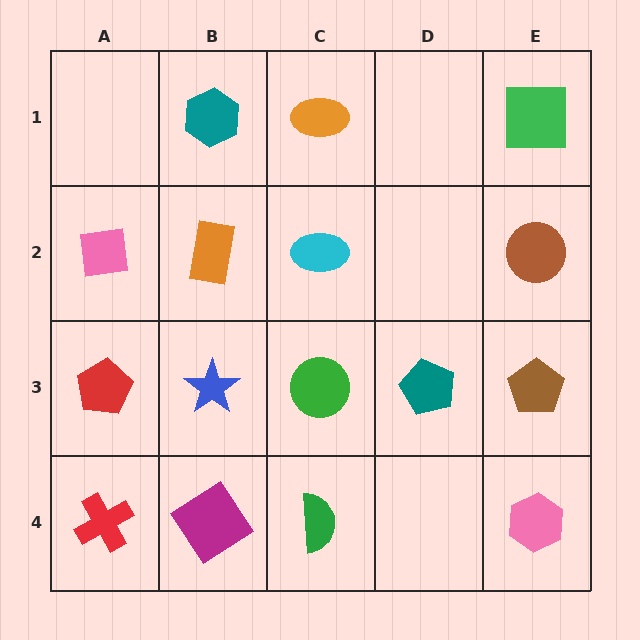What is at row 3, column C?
A green circle.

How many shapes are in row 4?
4 shapes.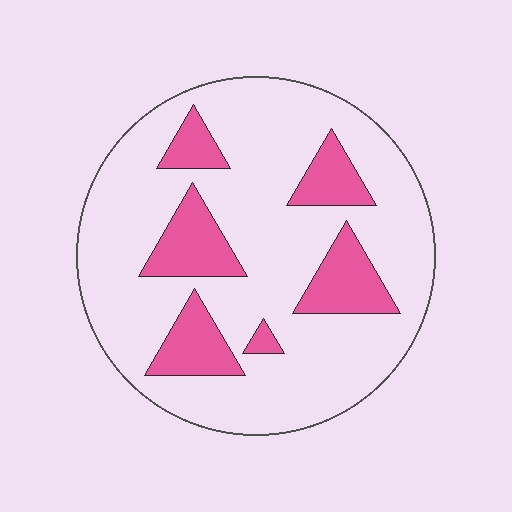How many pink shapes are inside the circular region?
6.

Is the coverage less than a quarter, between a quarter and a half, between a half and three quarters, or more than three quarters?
Less than a quarter.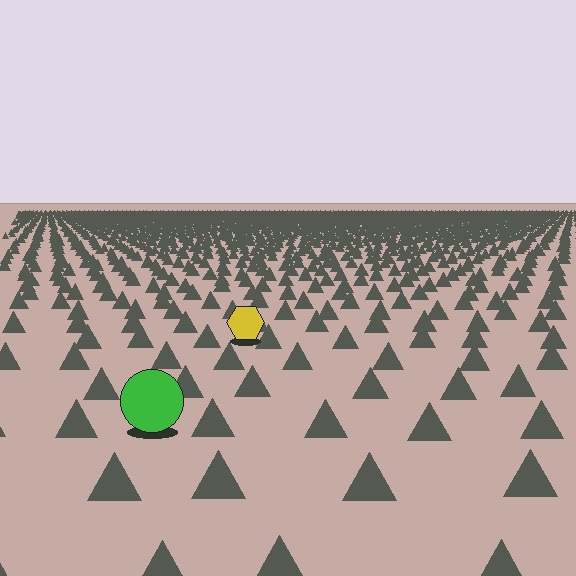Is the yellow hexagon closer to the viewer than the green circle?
No. The green circle is closer — you can tell from the texture gradient: the ground texture is coarser near it.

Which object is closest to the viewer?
The green circle is closest. The texture marks near it are larger and more spread out.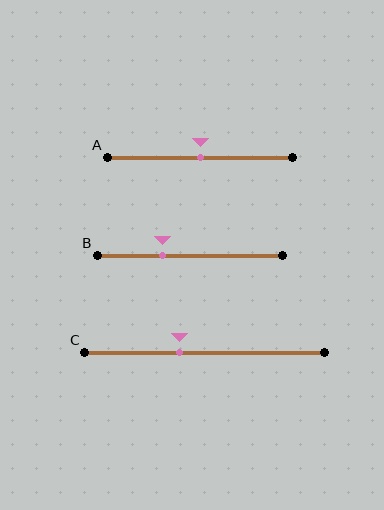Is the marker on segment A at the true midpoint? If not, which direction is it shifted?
Yes, the marker on segment A is at the true midpoint.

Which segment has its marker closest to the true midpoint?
Segment A has its marker closest to the true midpoint.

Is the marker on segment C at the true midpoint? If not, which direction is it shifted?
No, the marker on segment C is shifted to the left by about 10% of the segment length.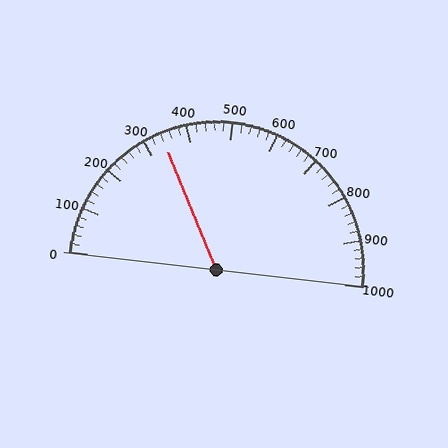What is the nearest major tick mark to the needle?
The nearest major tick mark is 300.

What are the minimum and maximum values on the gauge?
The gauge ranges from 0 to 1000.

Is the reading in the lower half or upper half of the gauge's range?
The reading is in the lower half of the range (0 to 1000).